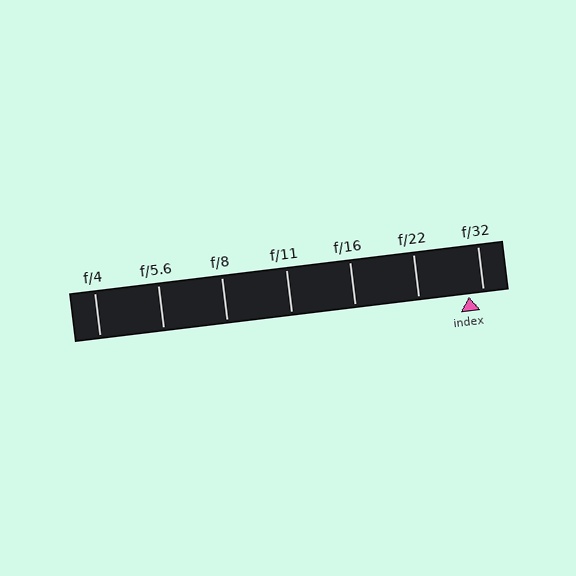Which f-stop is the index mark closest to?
The index mark is closest to f/32.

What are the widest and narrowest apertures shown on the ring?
The widest aperture shown is f/4 and the narrowest is f/32.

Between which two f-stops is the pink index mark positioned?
The index mark is between f/22 and f/32.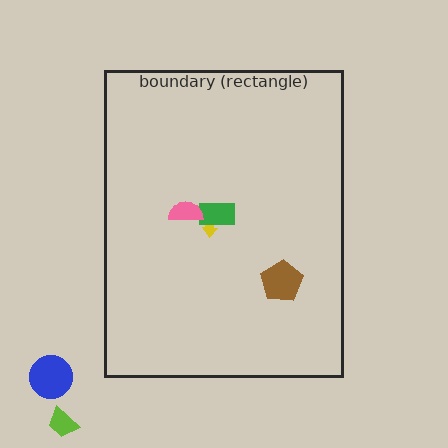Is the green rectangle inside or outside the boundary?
Inside.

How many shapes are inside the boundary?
4 inside, 2 outside.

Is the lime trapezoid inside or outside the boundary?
Outside.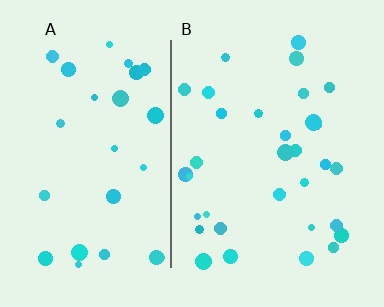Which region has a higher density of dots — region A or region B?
B (the right).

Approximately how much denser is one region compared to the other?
Approximately 1.2× — region B over region A.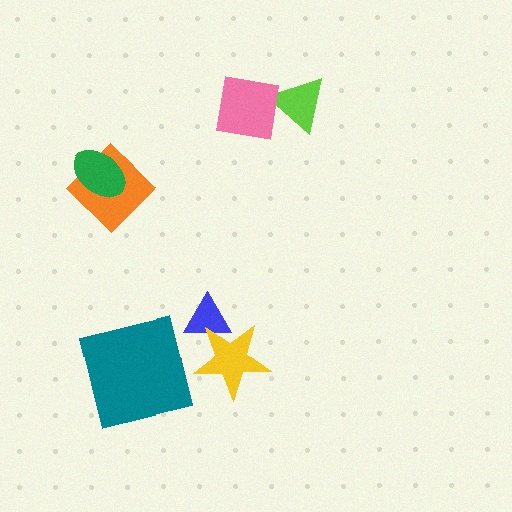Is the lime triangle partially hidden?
Yes, it is partially covered by another shape.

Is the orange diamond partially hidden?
Yes, it is partially covered by another shape.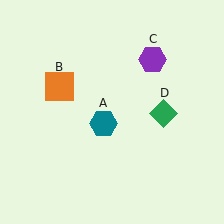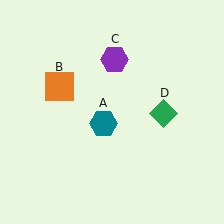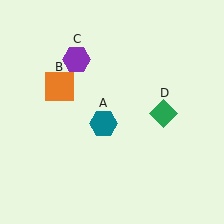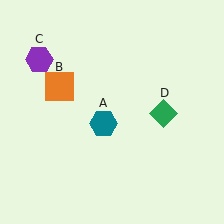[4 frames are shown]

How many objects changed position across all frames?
1 object changed position: purple hexagon (object C).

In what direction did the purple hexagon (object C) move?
The purple hexagon (object C) moved left.